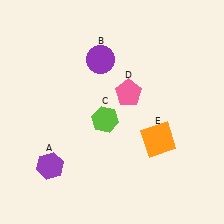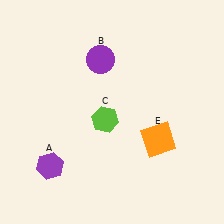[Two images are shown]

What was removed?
The pink pentagon (D) was removed in Image 2.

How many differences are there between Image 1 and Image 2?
There is 1 difference between the two images.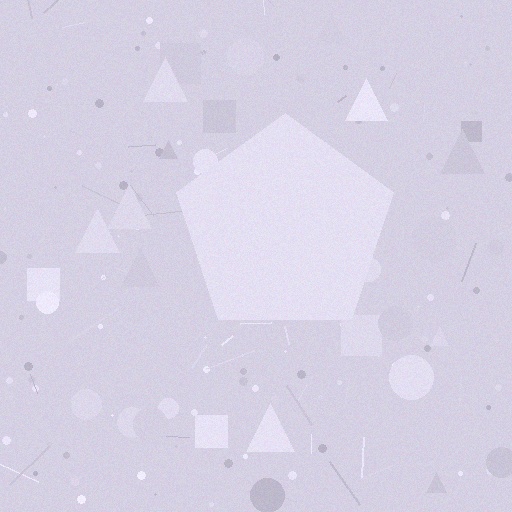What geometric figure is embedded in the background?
A pentagon is embedded in the background.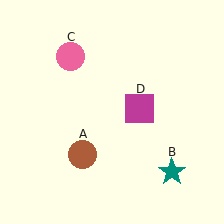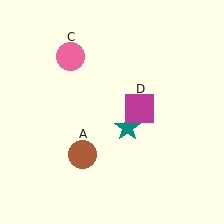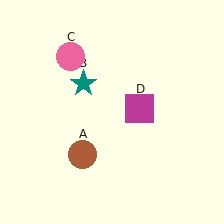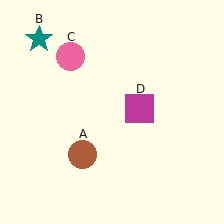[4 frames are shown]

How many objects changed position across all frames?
1 object changed position: teal star (object B).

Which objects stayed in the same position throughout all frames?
Brown circle (object A) and pink circle (object C) and magenta square (object D) remained stationary.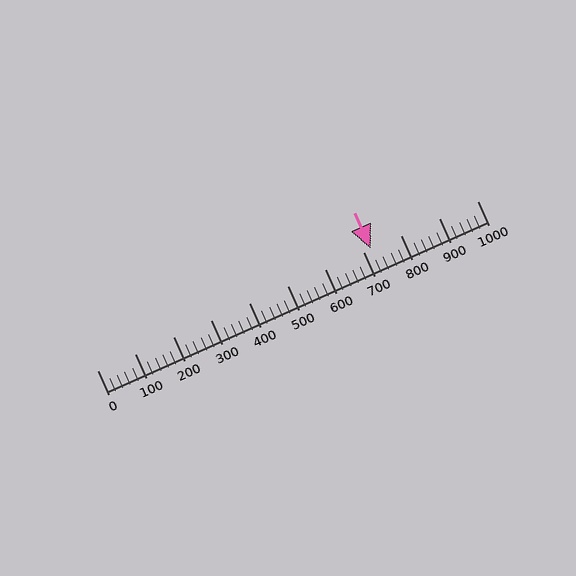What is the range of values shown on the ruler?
The ruler shows values from 0 to 1000.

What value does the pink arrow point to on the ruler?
The pink arrow points to approximately 720.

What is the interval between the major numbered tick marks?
The major tick marks are spaced 100 units apart.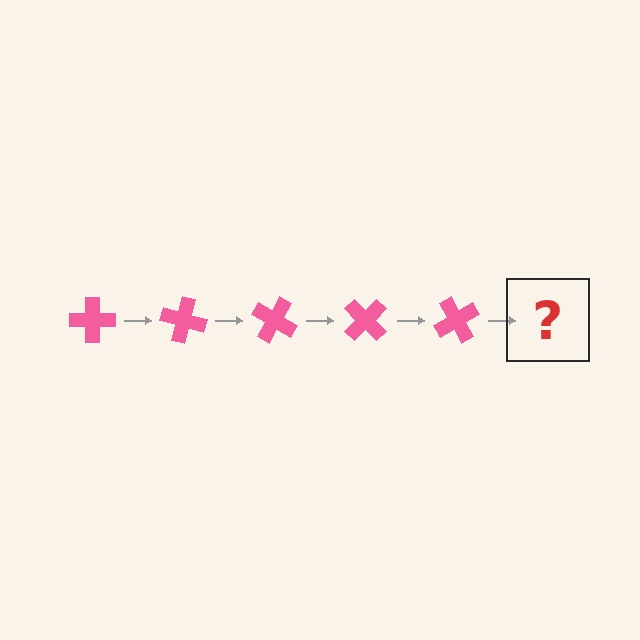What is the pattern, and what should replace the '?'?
The pattern is that the cross rotates 15 degrees each step. The '?' should be a pink cross rotated 75 degrees.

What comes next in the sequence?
The next element should be a pink cross rotated 75 degrees.